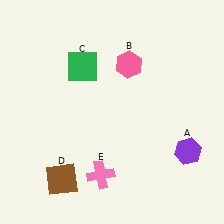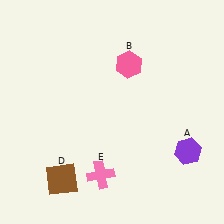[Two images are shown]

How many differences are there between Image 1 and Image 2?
There is 1 difference between the two images.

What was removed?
The green square (C) was removed in Image 2.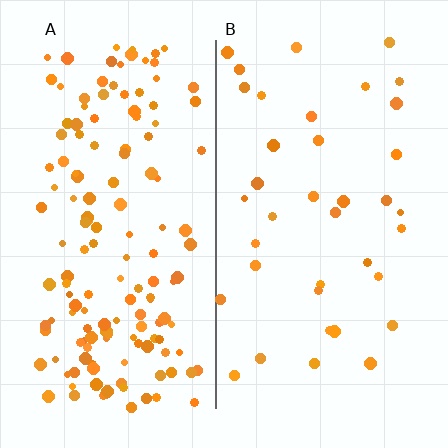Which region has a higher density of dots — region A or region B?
A (the left).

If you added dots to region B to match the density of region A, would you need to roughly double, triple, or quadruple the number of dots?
Approximately quadruple.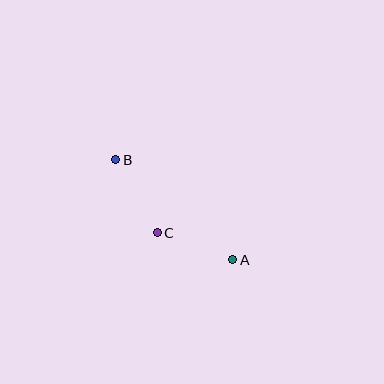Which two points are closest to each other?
Points A and C are closest to each other.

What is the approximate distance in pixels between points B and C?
The distance between B and C is approximately 84 pixels.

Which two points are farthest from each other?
Points A and B are farthest from each other.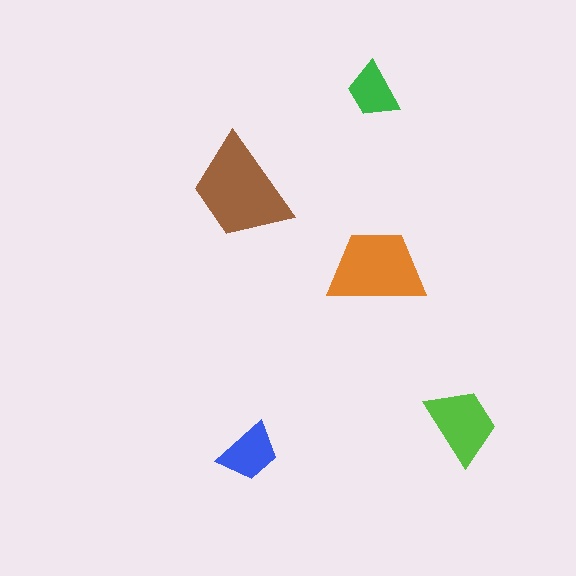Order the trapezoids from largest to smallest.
the brown one, the orange one, the lime one, the blue one, the green one.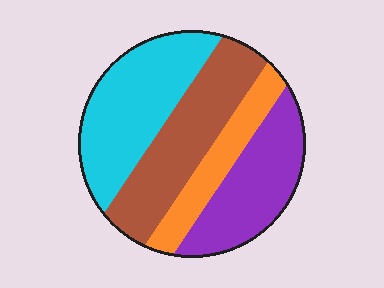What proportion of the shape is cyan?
Cyan covers roughly 30% of the shape.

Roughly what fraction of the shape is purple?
Purple covers around 25% of the shape.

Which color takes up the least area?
Orange, at roughly 15%.